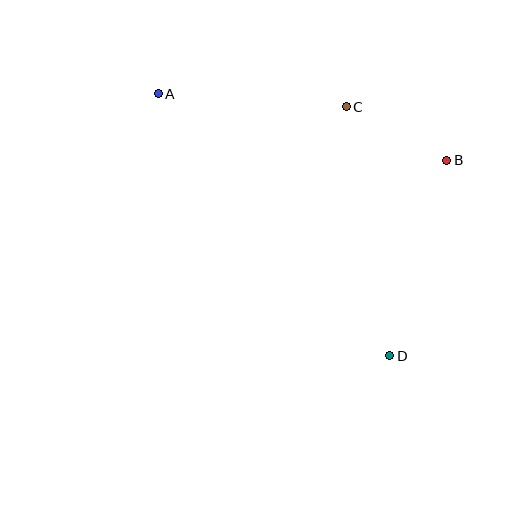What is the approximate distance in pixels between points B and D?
The distance between B and D is approximately 203 pixels.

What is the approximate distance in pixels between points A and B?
The distance between A and B is approximately 296 pixels.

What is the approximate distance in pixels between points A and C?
The distance between A and C is approximately 188 pixels.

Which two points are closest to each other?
Points B and C are closest to each other.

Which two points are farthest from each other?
Points A and D are farthest from each other.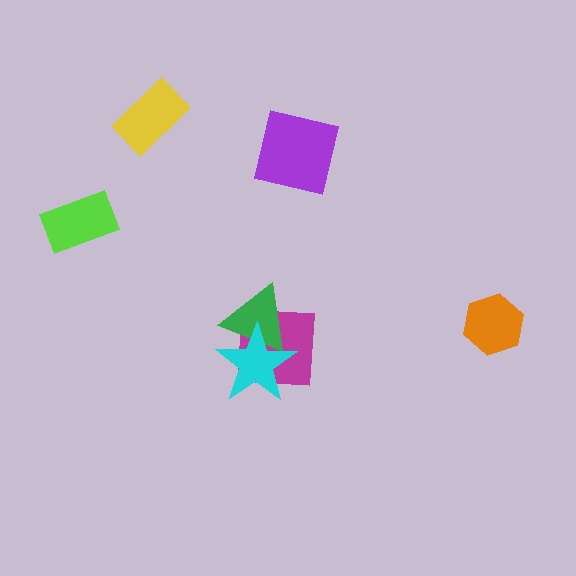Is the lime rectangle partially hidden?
No, no other shape covers it.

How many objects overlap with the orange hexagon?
0 objects overlap with the orange hexagon.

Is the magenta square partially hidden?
Yes, it is partially covered by another shape.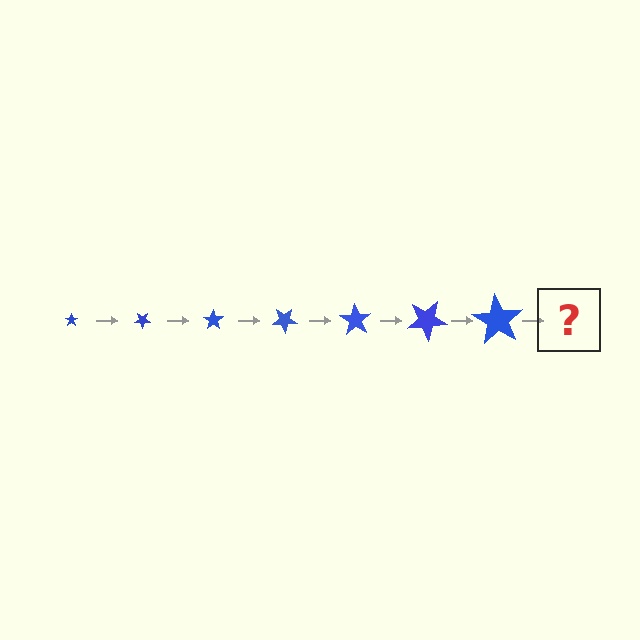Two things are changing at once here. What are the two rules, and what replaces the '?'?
The two rules are that the star grows larger each step and it rotates 35 degrees each step. The '?' should be a star, larger than the previous one and rotated 245 degrees from the start.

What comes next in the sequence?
The next element should be a star, larger than the previous one and rotated 245 degrees from the start.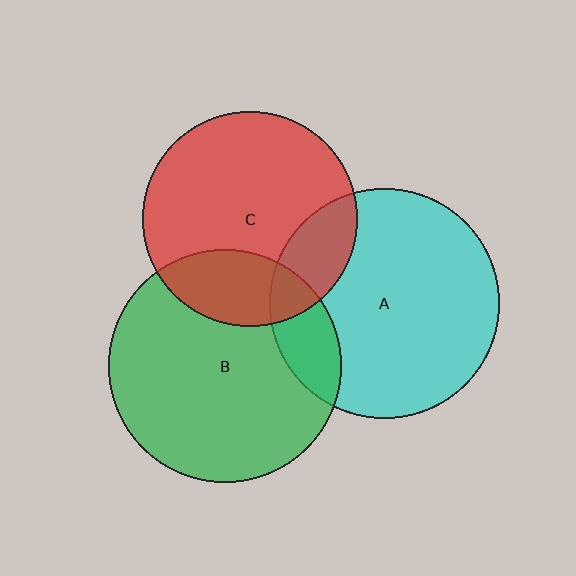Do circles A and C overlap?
Yes.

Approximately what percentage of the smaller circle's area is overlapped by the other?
Approximately 20%.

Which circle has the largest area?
Circle B (green).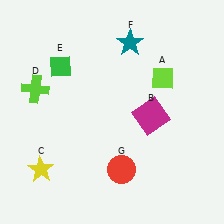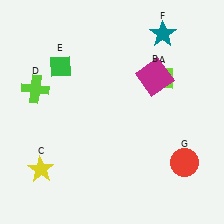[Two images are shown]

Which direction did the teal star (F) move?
The teal star (F) moved right.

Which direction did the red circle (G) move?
The red circle (G) moved right.